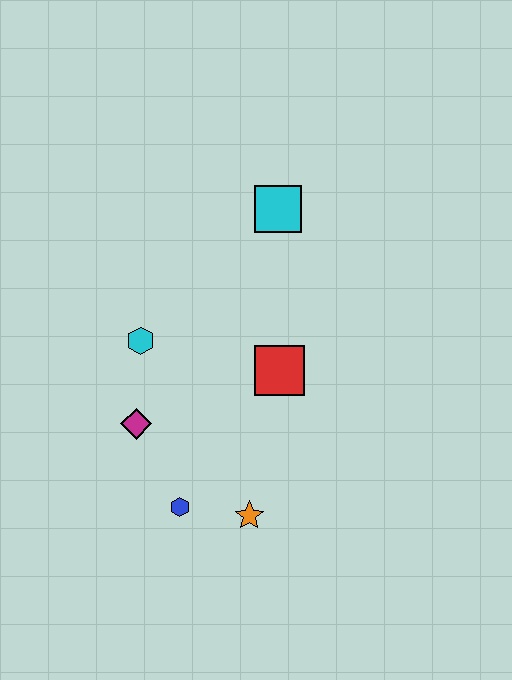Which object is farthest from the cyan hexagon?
The orange star is farthest from the cyan hexagon.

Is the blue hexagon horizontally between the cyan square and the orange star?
No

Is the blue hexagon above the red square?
No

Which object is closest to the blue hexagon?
The orange star is closest to the blue hexagon.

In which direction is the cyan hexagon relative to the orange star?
The cyan hexagon is above the orange star.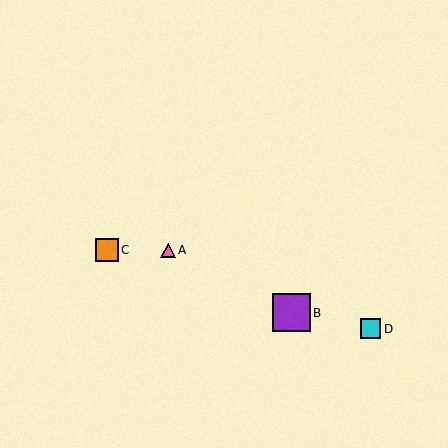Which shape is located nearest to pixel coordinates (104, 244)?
The orange square (labeled C) at (107, 250) is nearest to that location.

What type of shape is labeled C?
Shape C is an orange square.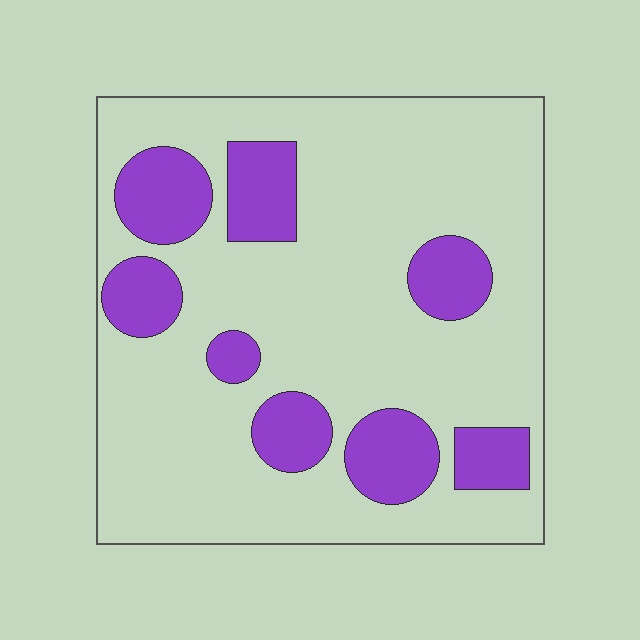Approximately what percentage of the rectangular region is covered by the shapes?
Approximately 25%.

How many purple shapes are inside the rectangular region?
8.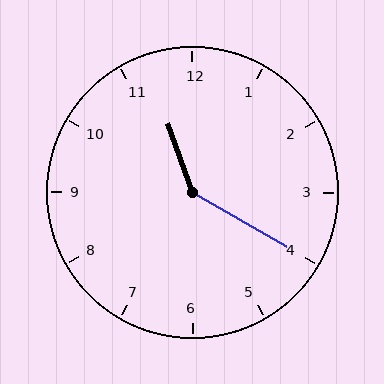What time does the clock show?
11:20.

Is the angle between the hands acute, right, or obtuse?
It is obtuse.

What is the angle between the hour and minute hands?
Approximately 140 degrees.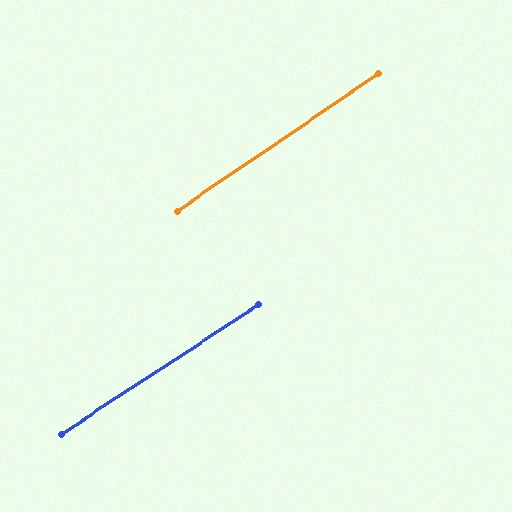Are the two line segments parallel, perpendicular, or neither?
Parallel — their directions differ by only 1.0°.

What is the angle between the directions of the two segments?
Approximately 1 degree.